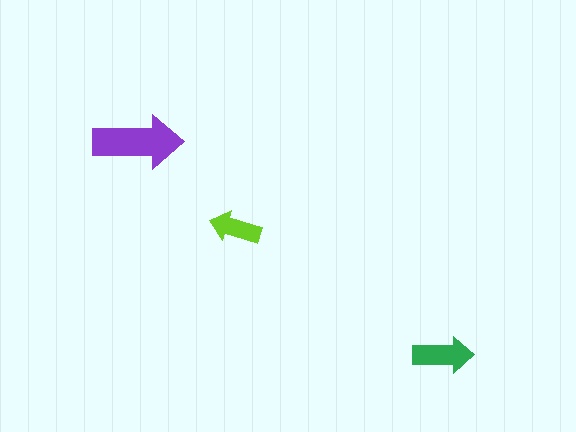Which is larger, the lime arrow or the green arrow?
The green one.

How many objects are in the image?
There are 3 objects in the image.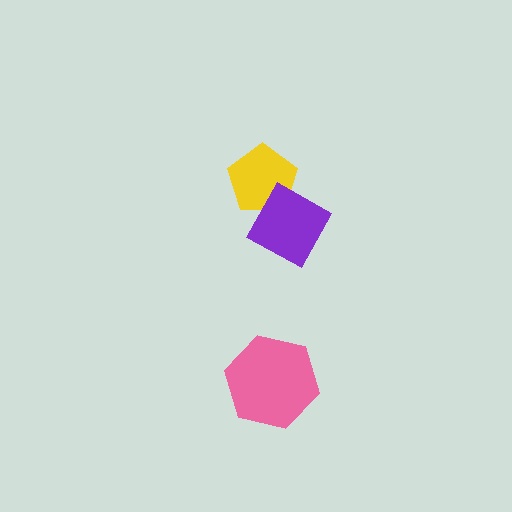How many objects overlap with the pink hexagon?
0 objects overlap with the pink hexagon.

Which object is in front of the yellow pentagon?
The purple square is in front of the yellow pentagon.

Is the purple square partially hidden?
No, no other shape covers it.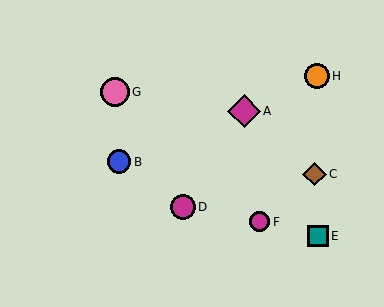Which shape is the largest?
The magenta diamond (labeled A) is the largest.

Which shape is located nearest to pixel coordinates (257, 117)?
The magenta diamond (labeled A) at (244, 111) is nearest to that location.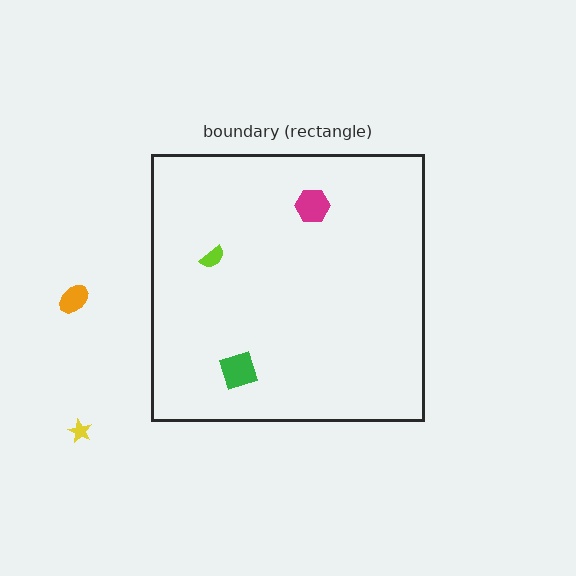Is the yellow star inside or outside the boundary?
Outside.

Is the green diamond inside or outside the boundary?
Inside.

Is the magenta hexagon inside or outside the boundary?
Inside.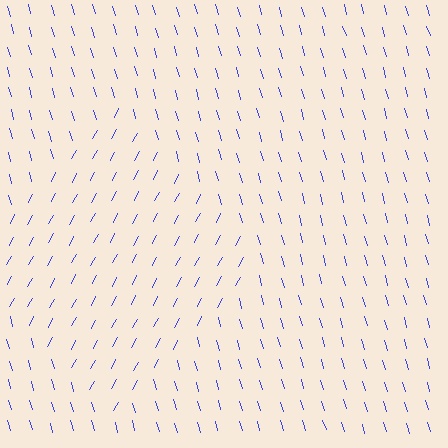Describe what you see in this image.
The image is filled with small blue line segments. A diamond region in the image has lines oriented differently from the surrounding lines, creating a visible texture boundary.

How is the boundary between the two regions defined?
The boundary is defined purely by a change in line orientation (approximately 45 degrees difference). All lines are the same color and thickness.